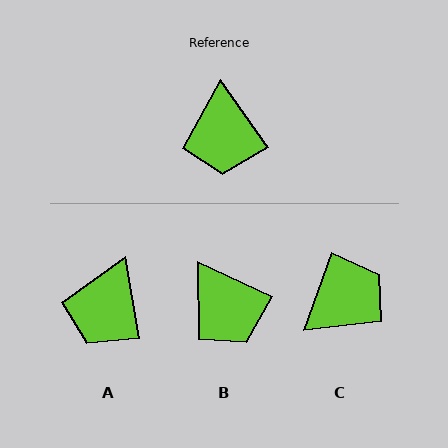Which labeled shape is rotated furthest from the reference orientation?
C, about 125 degrees away.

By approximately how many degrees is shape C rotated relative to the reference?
Approximately 125 degrees counter-clockwise.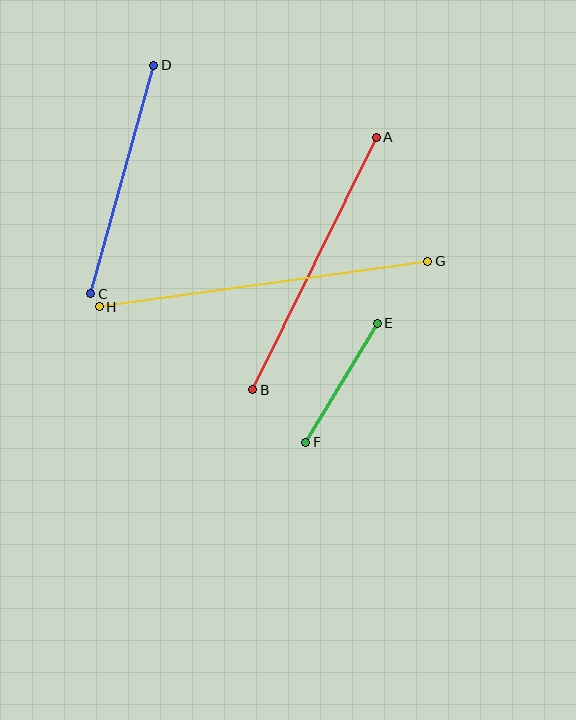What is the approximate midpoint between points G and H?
The midpoint is at approximately (263, 284) pixels.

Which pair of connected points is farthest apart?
Points G and H are farthest apart.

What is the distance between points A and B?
The distance is approximately 281 pixels.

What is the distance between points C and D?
The distance is approximately 237 pixels.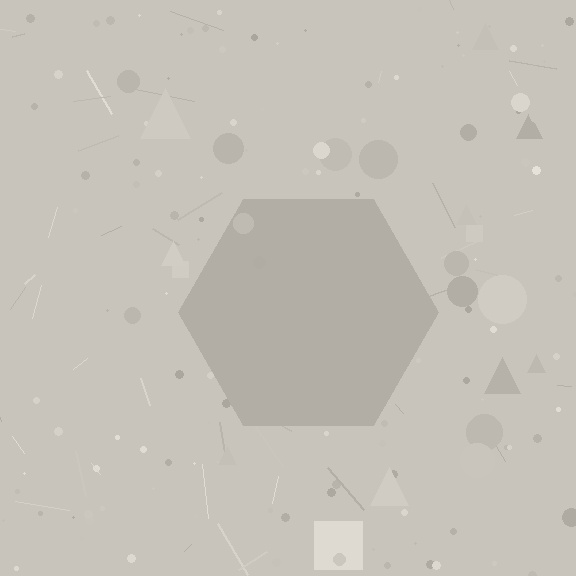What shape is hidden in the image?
A hexagon is hidden in the image.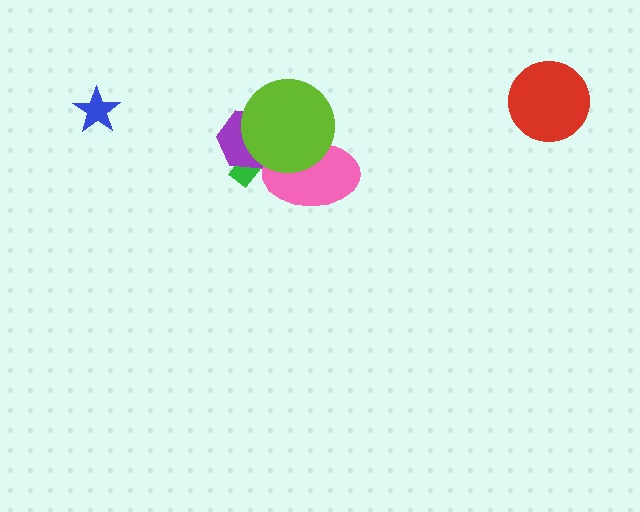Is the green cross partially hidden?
Yes, it is partially covered by another shape.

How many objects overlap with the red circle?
0 objects overlap with the red circle.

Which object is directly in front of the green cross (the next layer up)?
The purple hexagon is directly in front of the green cross.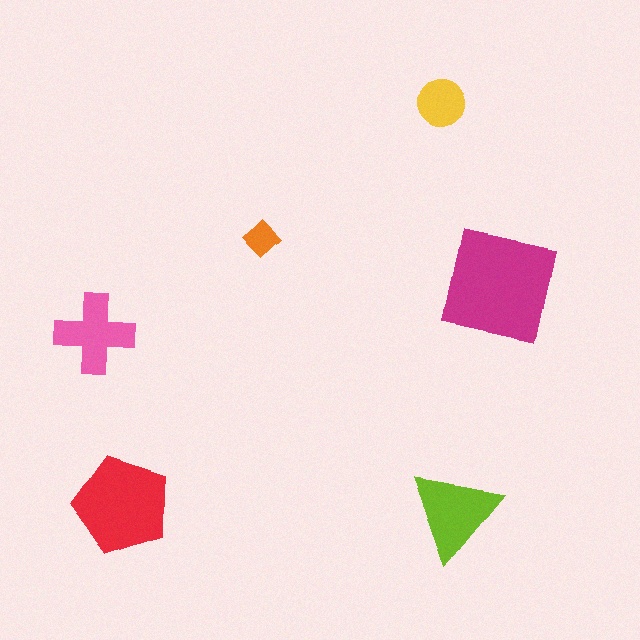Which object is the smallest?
The orange diamond.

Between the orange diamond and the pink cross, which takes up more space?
The pink cross.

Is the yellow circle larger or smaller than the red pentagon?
Smaller.